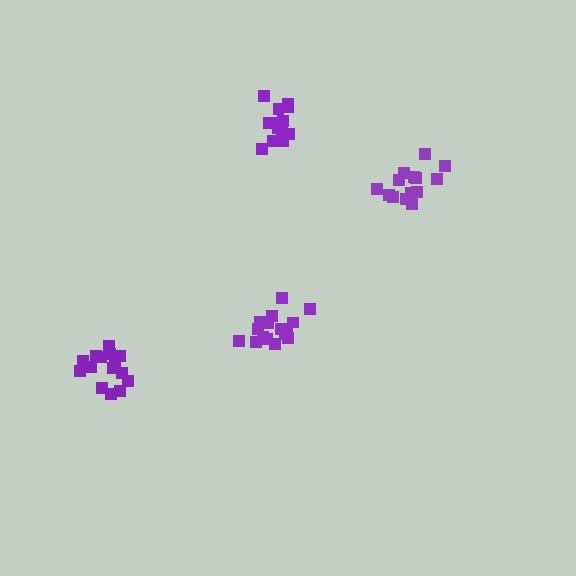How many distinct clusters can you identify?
There are 4 distinct clusters.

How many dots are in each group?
Group 1: 15 dots, Group 2: 14 dots, Group 3: 17 dots, Group 4: 14 dots (60 total).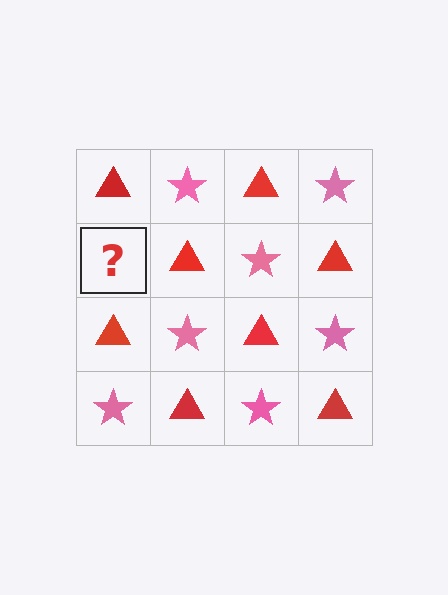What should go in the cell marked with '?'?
The missing cell should contain a pink star.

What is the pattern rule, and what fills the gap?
The rule is that it alternates red triangle and pink star in a checkerboard pattern. The gap should be filled with a pink star.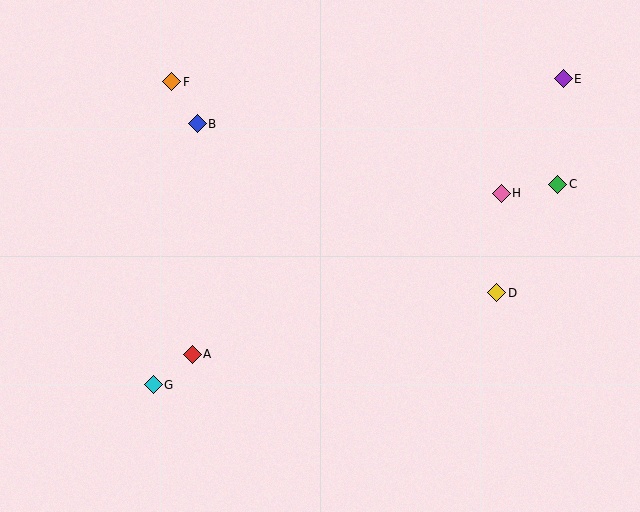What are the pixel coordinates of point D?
Point D is at (497, 293).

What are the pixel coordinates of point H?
Point H is at (501, 193).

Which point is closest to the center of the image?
Point A at (192, 354) is closest to the center.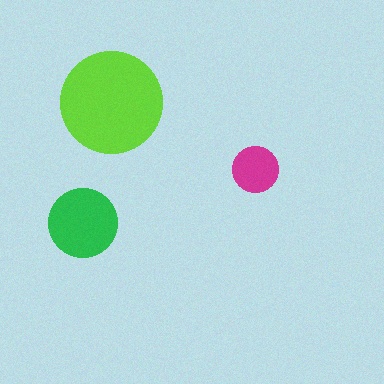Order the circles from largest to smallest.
the lime one, the green one, the magenta one.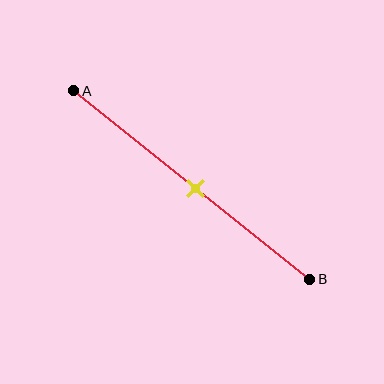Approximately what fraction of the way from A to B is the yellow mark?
The yellow mark is approximately 50% of the way from A to B.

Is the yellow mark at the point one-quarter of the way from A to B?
No, the mark is at about 50% from A, not at the 25% one-quarter point.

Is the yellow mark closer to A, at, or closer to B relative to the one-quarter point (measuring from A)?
The yellow mark is closer to point B than the one-quarter point of segment AB.